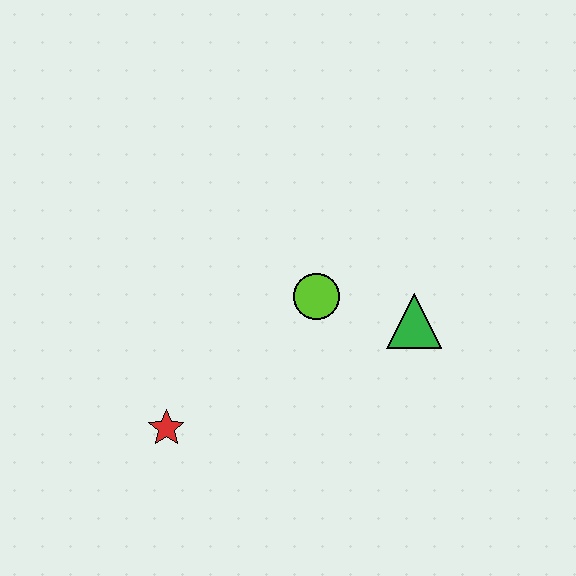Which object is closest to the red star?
The lime circle is closest to the red star.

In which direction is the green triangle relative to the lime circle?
The green triangle is to the right of the lime circle.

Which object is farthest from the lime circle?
The red star is farthest from the lime circle.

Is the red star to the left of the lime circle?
Yes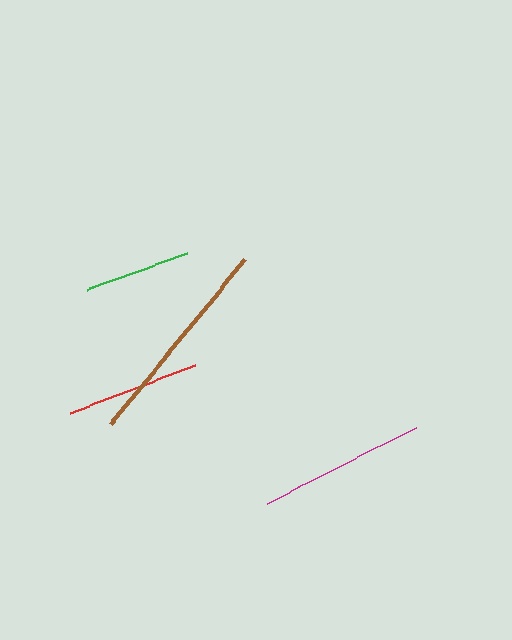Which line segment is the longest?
The brown line is the longest at approximately 213 pixels.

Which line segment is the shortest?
The green line is the shortest at approximately 107 pixels.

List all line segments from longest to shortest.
From longest to shortest: brown, magenta, red, green.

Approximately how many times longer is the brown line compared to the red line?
The brown line is approximately 1.6 times the length of the red line.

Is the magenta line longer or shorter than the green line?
The magenta line is longer than the green line.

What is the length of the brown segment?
The brown segment is approximately 213 pixels long.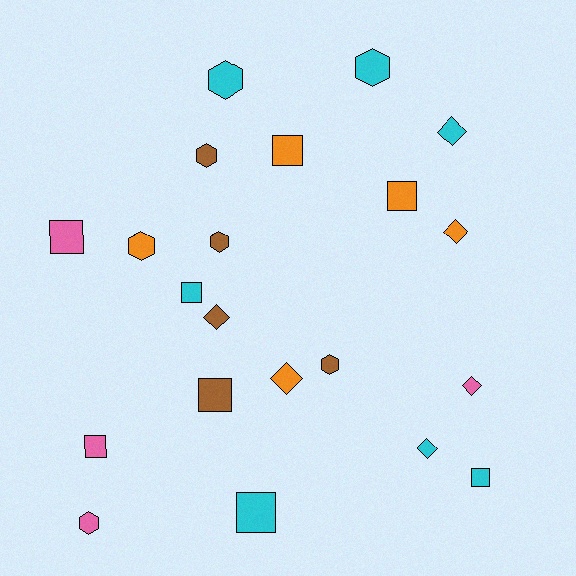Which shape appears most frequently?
Square, with 8 objects.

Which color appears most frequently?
Cyan, with 7 objects.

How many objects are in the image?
There are 21 objects.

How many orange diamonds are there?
There are 2 orange diamonds.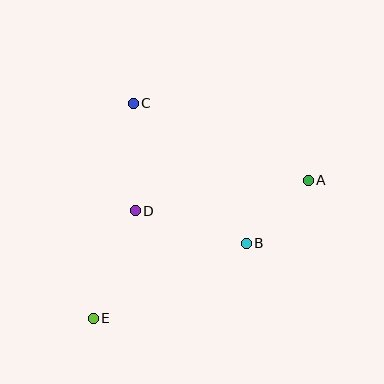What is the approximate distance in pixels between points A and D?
The distance between A and D is approximately 176 pixels.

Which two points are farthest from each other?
Points A and E are farthest from each other.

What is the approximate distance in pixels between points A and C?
The distance between A and C is approximately 191 pixels.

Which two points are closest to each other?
Points A and B are closest to each other.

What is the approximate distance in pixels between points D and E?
The distance between D and E is approximately 116 pixels.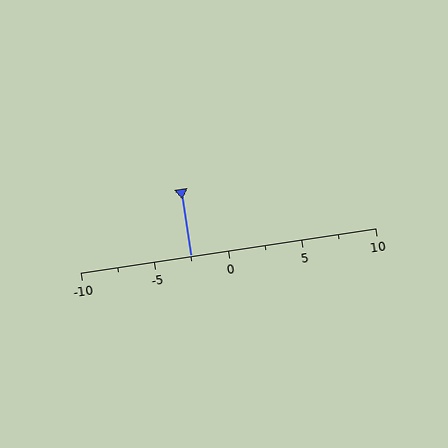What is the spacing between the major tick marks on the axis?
The major ticks are spaced 5 apart.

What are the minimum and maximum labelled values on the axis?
The axis runs from -10 to 10.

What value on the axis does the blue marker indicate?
The marker indicates approximately -2.5.